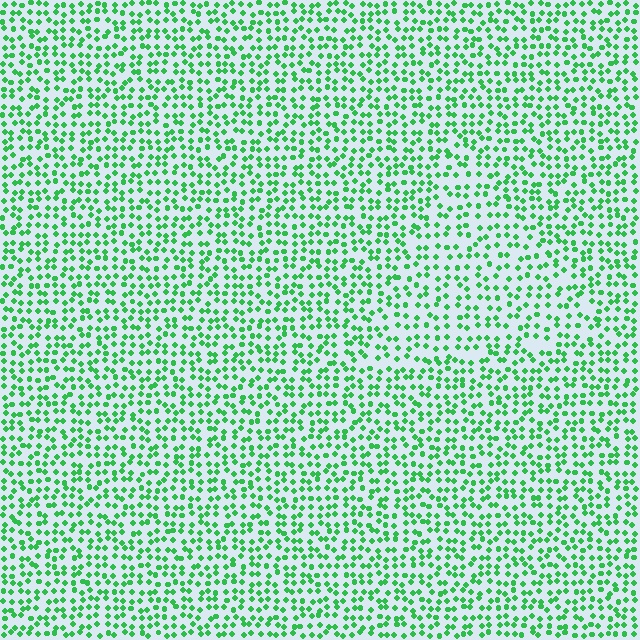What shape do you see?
I see a triangle.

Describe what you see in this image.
The image contains small green elements arranged at two different densities. A triangle-shaped region is visible where the elements are less densely packed than the surrounding area.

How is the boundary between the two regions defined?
The boundary is defined by a change in element density (approximately 1.4x ratio). All elements are the same color, size, and shape.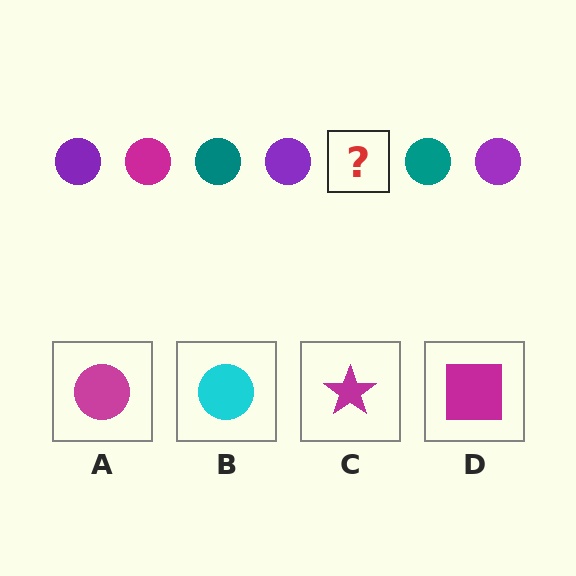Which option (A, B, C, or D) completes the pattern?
A.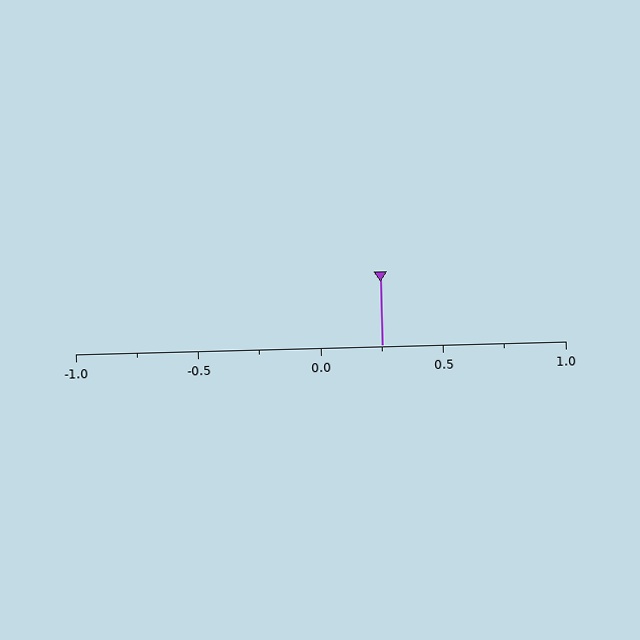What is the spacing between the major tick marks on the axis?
The major ticks are spaced 0.5 apart.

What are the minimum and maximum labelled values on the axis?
The axis runs from -1.0 to 1.0.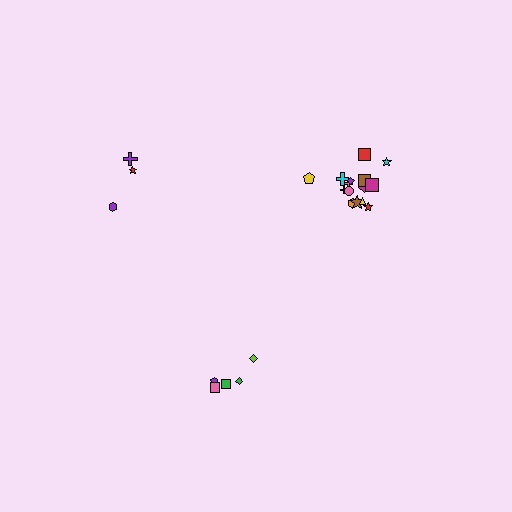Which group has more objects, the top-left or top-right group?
The top-right group.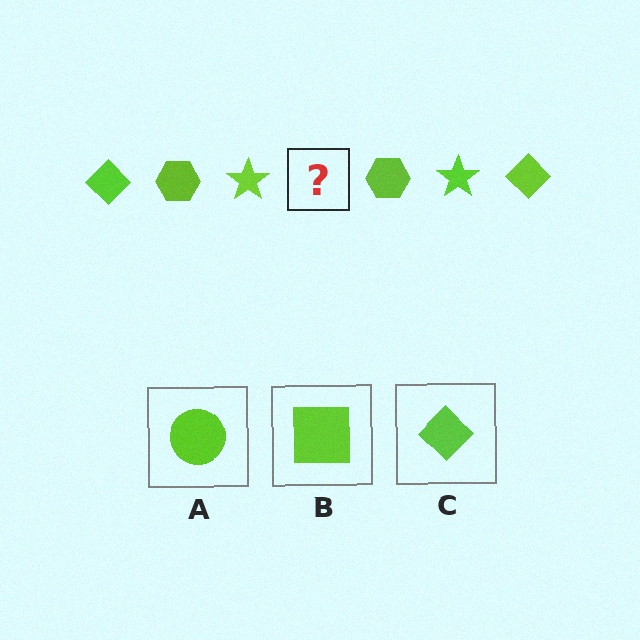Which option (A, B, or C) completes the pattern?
C.